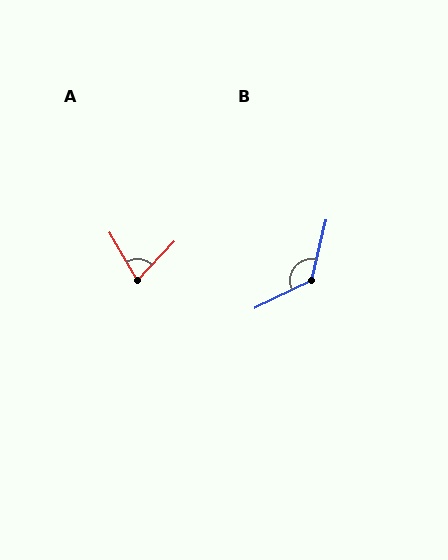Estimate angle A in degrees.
Approximately 73 degrees.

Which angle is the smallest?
A, at approximately 73 degrees.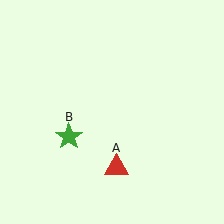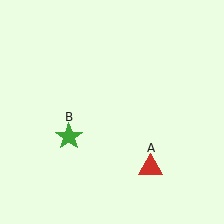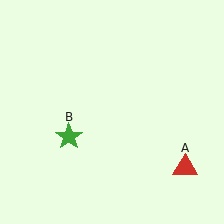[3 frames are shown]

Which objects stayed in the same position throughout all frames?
Green star (object B) remained stationary.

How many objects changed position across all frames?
1 object changed position: red triangle (object A).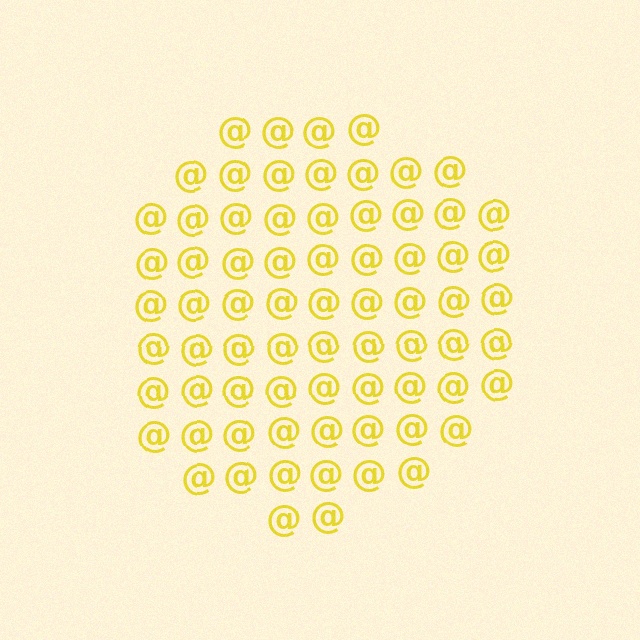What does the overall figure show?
The overall figure shows a circle.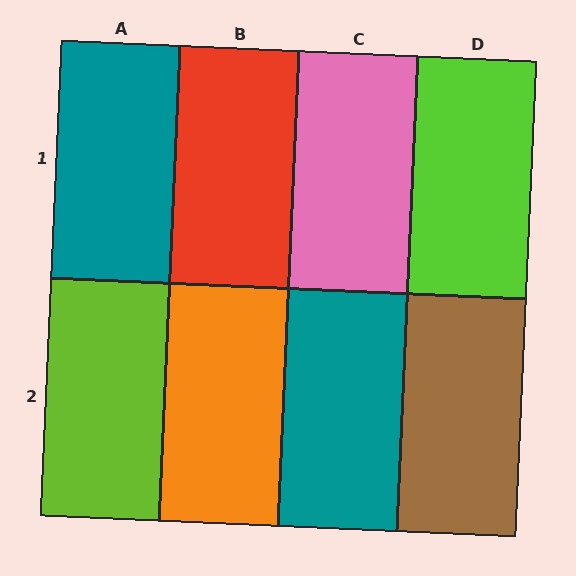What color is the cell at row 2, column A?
Lime.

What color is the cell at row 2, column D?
Brown.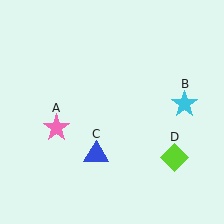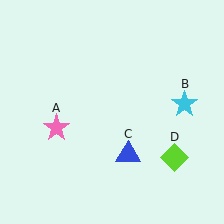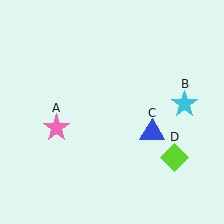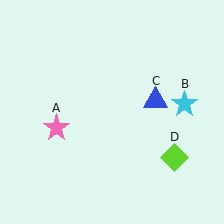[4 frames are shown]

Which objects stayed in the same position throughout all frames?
Pink star (object A) and cyan star (object B) and lime diamond (object D) remained stationary.